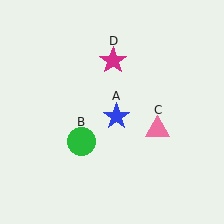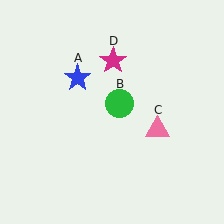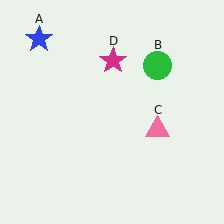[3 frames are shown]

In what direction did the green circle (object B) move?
The green circle (object B) moved up and to the right.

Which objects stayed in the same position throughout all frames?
Pink triangle (object C) and magenta star (object D) remained stationary.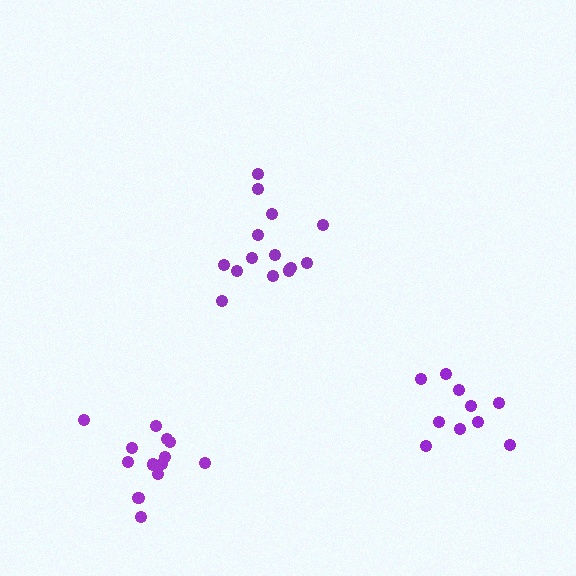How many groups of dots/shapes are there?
There are 3 groups.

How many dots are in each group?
Group 1: 10 dots, Group 2: 14 dots, Group 3: 13 dots (37 total).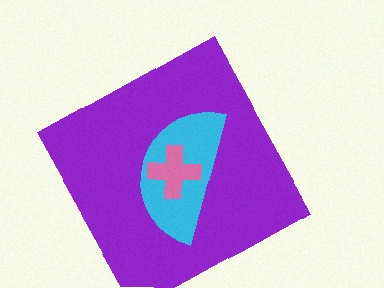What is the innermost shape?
The pink cross.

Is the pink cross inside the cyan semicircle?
Yes.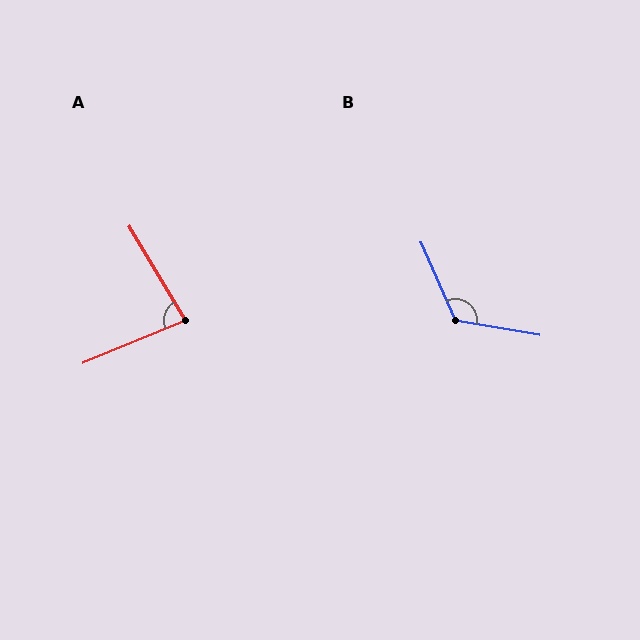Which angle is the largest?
B, at approximately 124 degrees.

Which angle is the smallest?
A, at approximately 81 degrees.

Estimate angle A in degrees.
Approximately 81 degrees.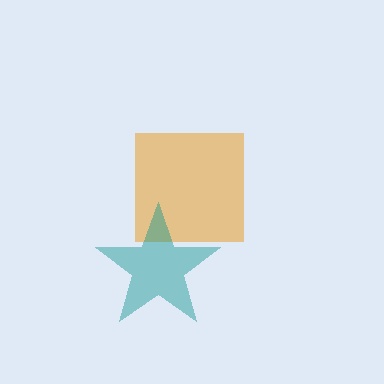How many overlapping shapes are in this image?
There are 2 overlapping shapes in the image.